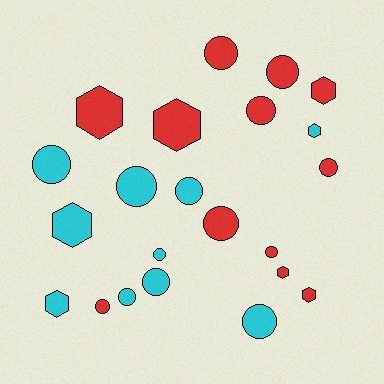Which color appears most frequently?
Red, with 12 objects.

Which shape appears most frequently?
Circle, with 14 objects.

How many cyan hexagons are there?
There are 3 cyan hexagons.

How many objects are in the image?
There are 22 objects.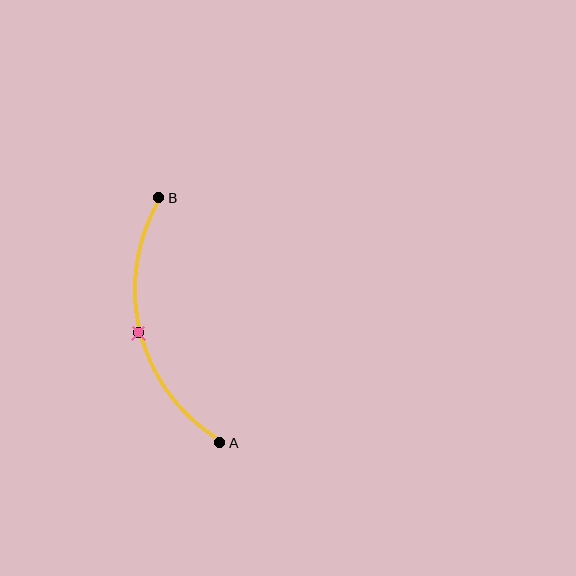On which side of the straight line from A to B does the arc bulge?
The arc bulges to the left of the straight line connecting A and B.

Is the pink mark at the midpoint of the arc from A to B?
Yes. The pink mark lies on the arc at equal arc-length from both A and B — it is the arc midpoint.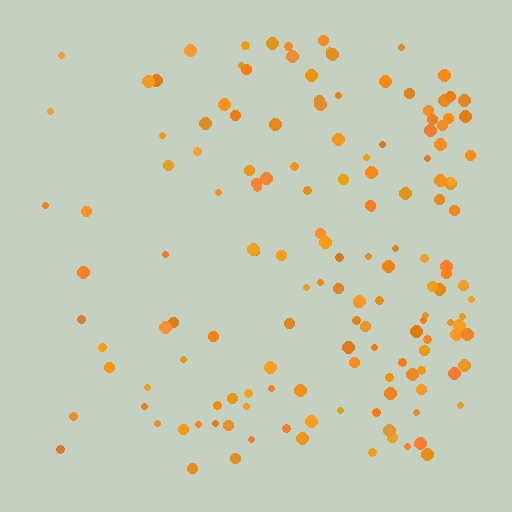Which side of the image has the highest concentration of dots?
The right.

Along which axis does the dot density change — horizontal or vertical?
Horizontal.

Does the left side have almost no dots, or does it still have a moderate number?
Still a moderate number, just noticeably fewer than the right.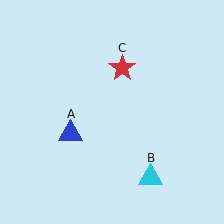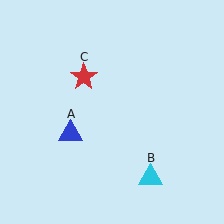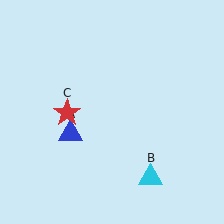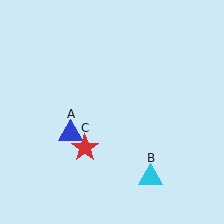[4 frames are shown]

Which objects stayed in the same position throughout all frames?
Blue triangle (object A) and cyan triangle (object B) remained stationary.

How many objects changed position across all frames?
1 object changed position: red star (object C).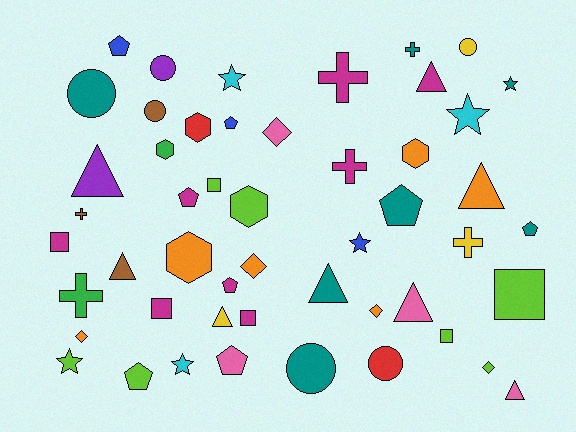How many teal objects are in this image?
There are 7 teal objects.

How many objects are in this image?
There are 50 objects.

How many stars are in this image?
There are 6 stars.